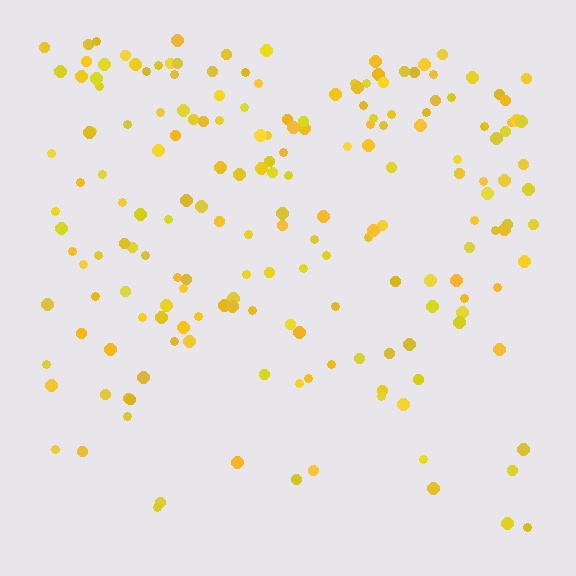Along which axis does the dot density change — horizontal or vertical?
Vertical.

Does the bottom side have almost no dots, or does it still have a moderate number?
Still a moderate number, just noticeably fewer than the top.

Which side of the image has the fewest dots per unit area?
The bottom.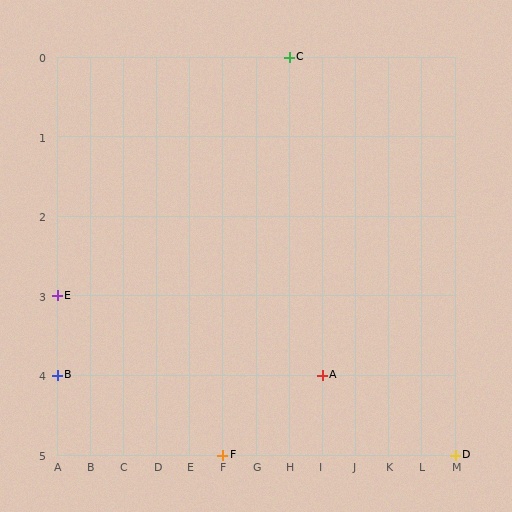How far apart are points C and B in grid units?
Points C and B are 7 columns and 4 rows apart (about 8.1 grid units diagonally).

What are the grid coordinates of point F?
Point F is at grid coordinates (F, 5).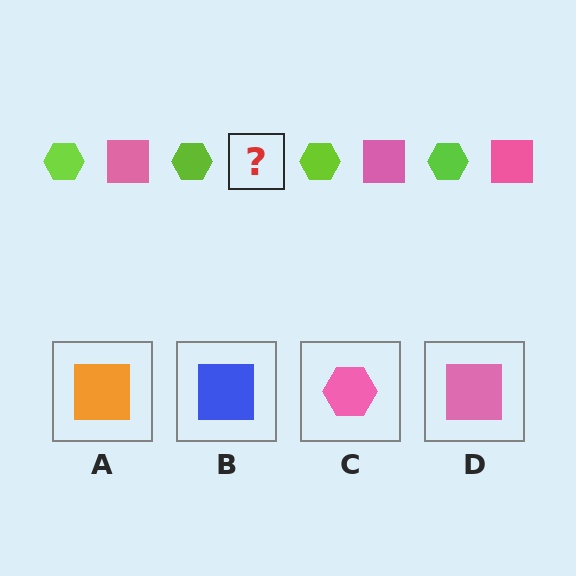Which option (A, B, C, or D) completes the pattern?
D.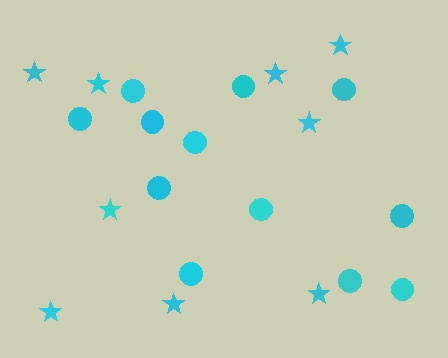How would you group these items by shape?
There are 2 groups: one group of circles (12) and one group of stars (9).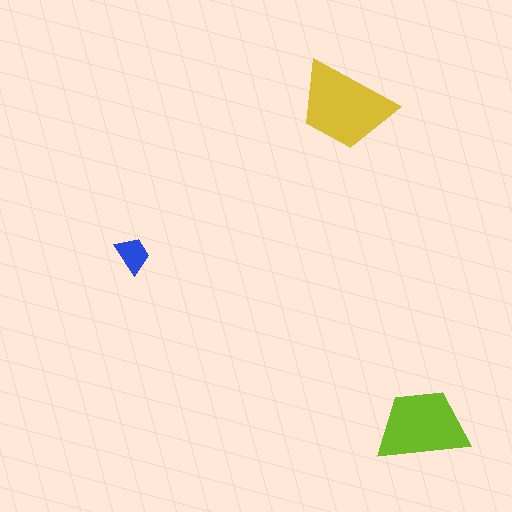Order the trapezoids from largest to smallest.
the yellow one, the lime one, the blue one.